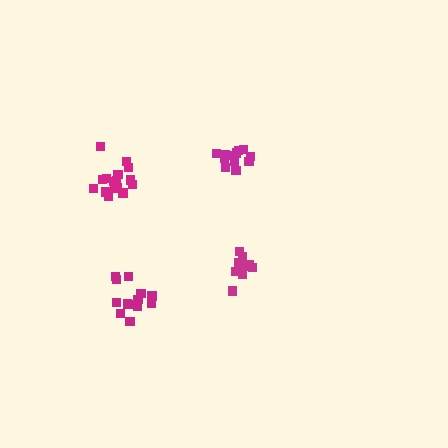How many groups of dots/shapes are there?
There are 4 groups.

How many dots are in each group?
Group 1: 10 dots, Group 2: 14 dots, Group 3: 12 dots, Group 4: 16 dots (52 total).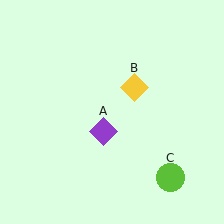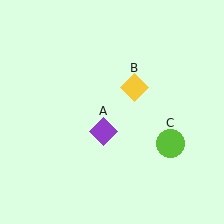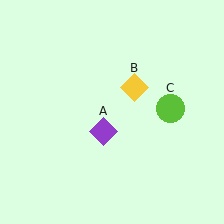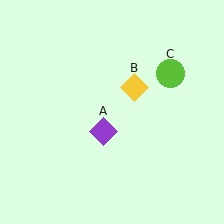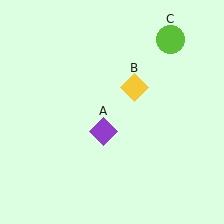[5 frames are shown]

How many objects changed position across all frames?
1 object changed position: lime circle (object C).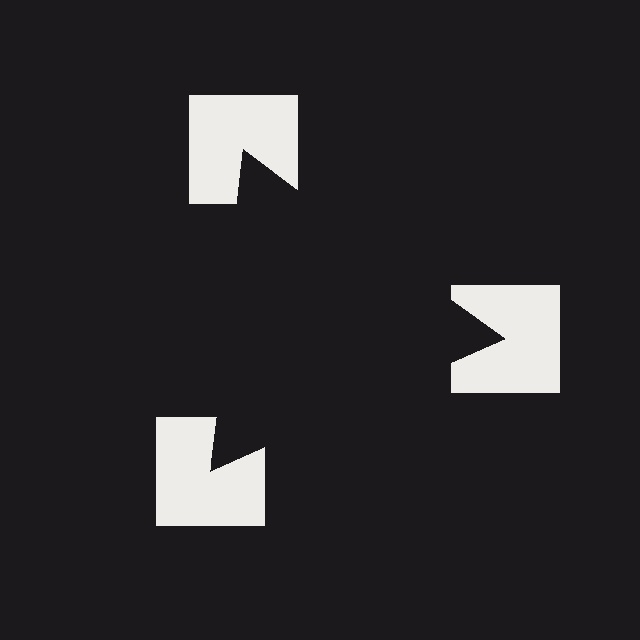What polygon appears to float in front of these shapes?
An illusory triangle — its edges are inferred from the aligned wedge cuts in the notched squares, not physically drawn.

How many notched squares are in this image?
There are 3 — one at each vertex of the illusory triangle.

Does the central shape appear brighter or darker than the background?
It typically appears slightly darker than the background, even though no actual brightness change is drawn.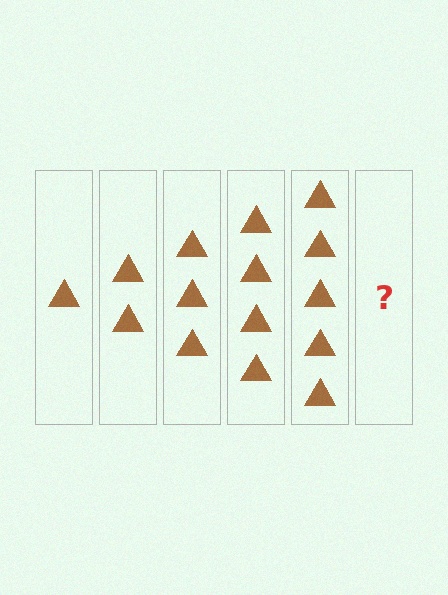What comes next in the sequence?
The next element should be 6 triangles.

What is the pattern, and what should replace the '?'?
The pattern is that each step adds one more triangle. The '?' should be 6 triangles.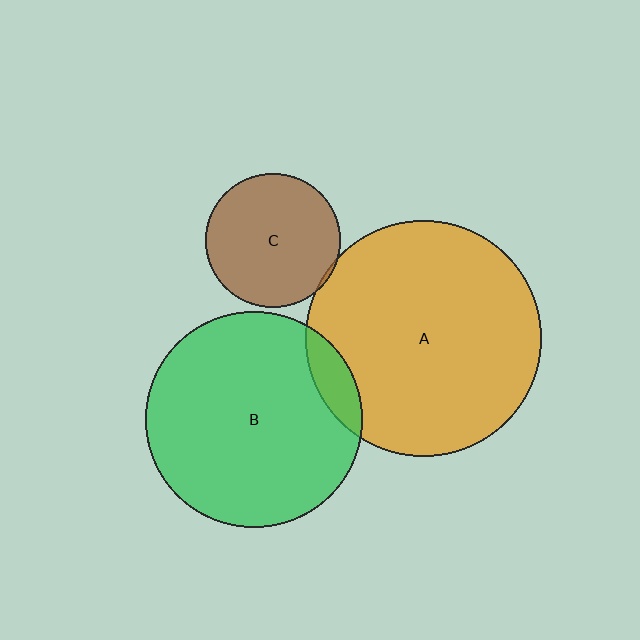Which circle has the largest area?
Circle A (orange).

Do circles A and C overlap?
Yes.